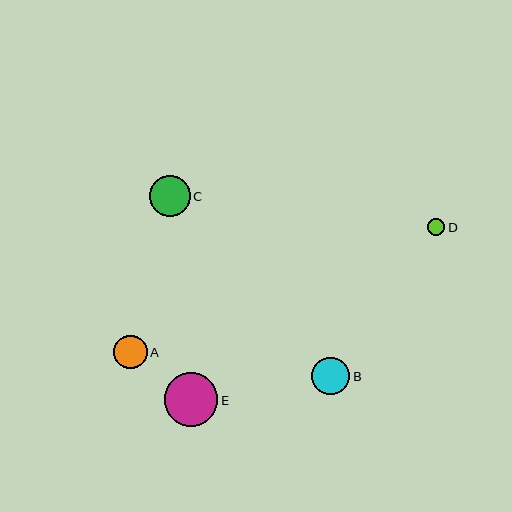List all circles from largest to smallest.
From largest to smallest: E, C, B, A, D.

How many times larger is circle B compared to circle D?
Circle B is approximately 2.2 times the size of circle D.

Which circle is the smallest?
Circle D is the smallest with a size of approximately 17 pixels.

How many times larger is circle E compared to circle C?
Circle E is approximately 1.3 times the size of circle C.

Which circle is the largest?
Circle E is the largest with a size of approximately 54 pixels.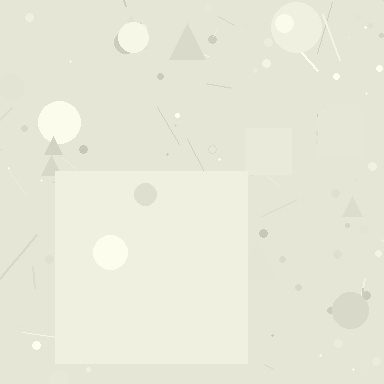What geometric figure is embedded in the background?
A square is embedded in the background.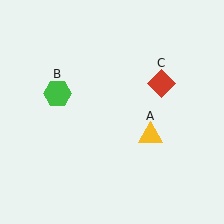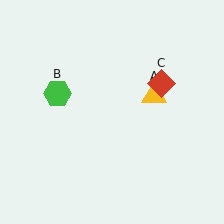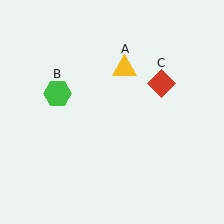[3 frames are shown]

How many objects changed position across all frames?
1 object changed position: yellow triangle (object A).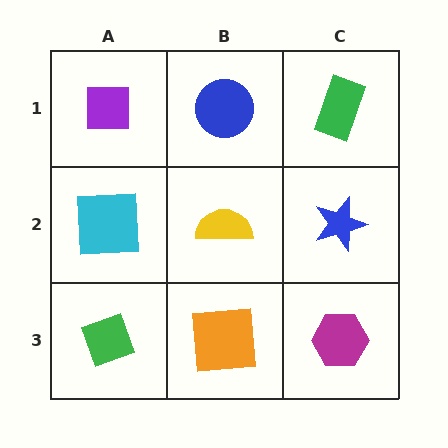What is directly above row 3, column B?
A yellow semicircle.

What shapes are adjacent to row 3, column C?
A blue star (row 2, column C), an orange square (row 3, column B).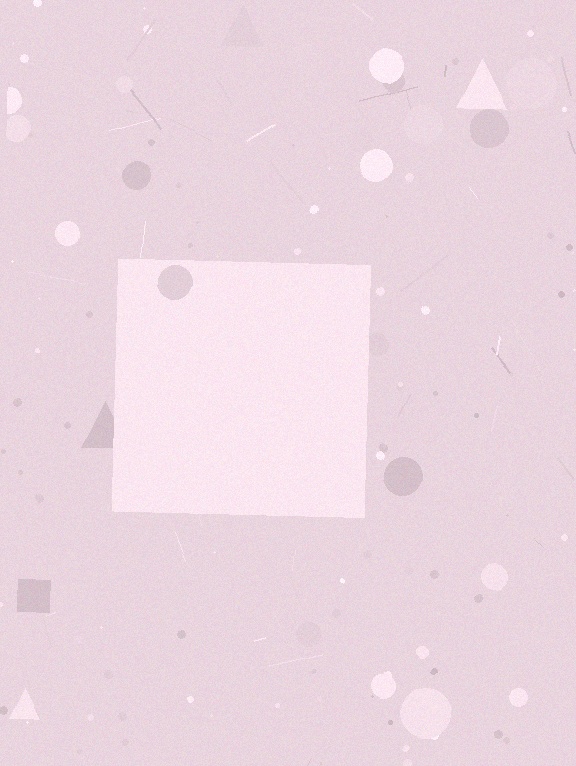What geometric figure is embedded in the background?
A square is embedded in the background.